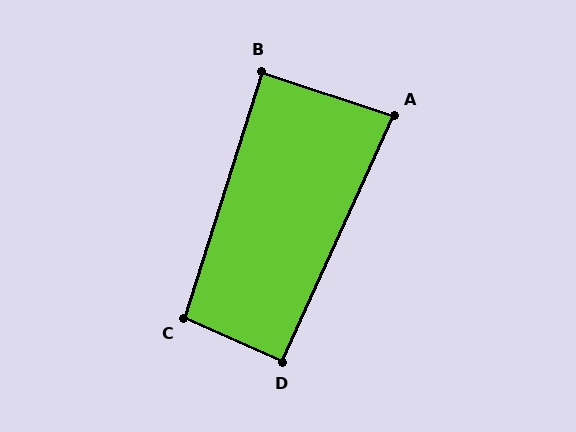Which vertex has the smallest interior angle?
A, at approximately 84 degrees.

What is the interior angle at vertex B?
Approximately 90 degrees (approximately right).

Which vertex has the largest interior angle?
C, at approximately 96 degrees.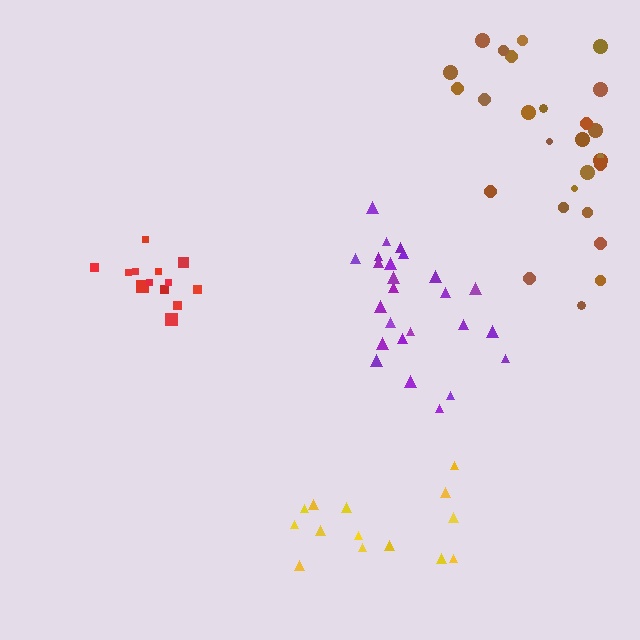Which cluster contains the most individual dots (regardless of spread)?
Brown (27).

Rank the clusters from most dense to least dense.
red, purple, brown, yellow.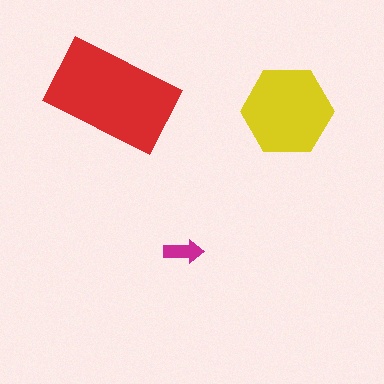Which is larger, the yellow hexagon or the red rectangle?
The red rectangle.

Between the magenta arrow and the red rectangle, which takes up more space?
The red rectangle.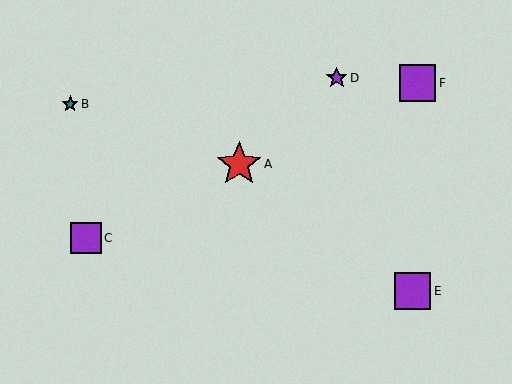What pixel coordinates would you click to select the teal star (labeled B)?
Click at (70, 104) to select the teal star B.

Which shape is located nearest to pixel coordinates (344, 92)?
The purple star (labeled D) at (337, 78) is nearest to that location.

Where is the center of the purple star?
The center of the purple star is at (337, 78).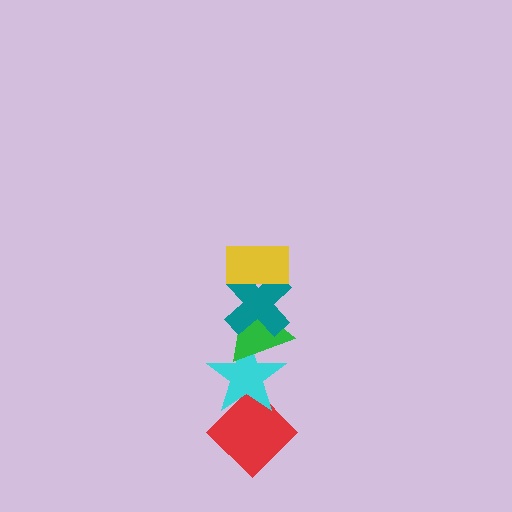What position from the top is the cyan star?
The cyan star is 4th from the top.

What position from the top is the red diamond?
The red diamond is 5th from the top.